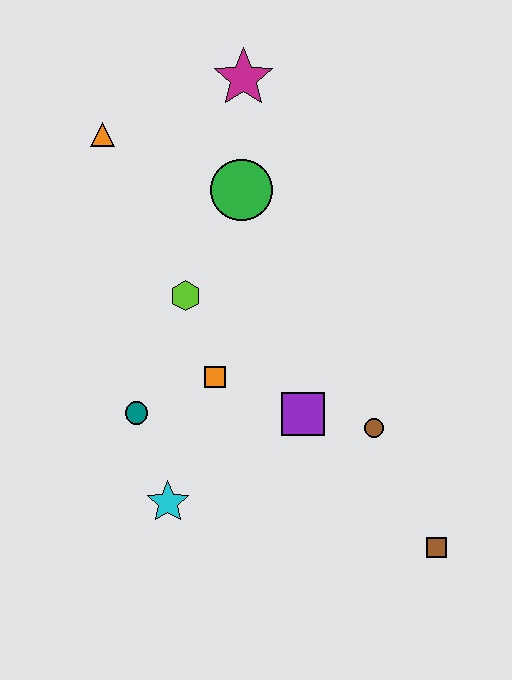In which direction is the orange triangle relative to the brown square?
The orange triangle is above the brown square.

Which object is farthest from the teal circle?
The magenta star is farthest from the teal circle.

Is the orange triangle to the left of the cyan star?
Yes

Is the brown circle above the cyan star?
Yes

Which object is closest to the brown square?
The brown circle is closest to the brown square.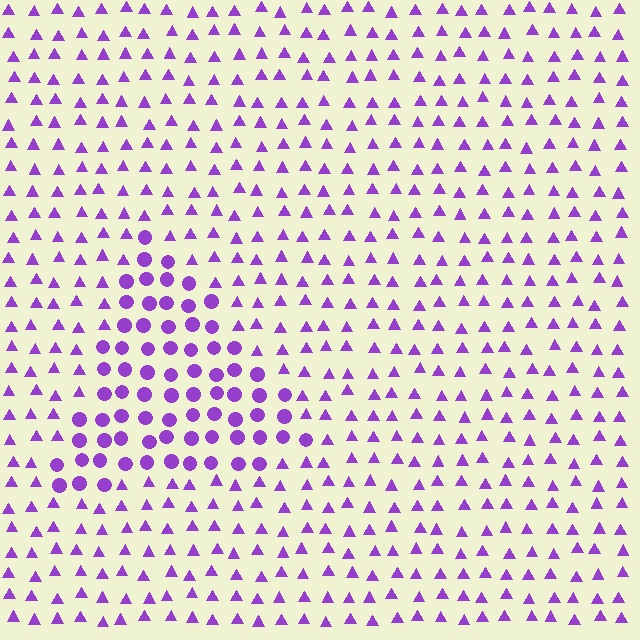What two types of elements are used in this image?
The image uses circles inside the triangle region and triangles outside it.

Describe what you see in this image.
The image is filled with small purple elements arranged in a uniform grid. A triangle-shaped region contains circles, while the surrounding area contains triangles. The boundary is defined purely by the change in element shape.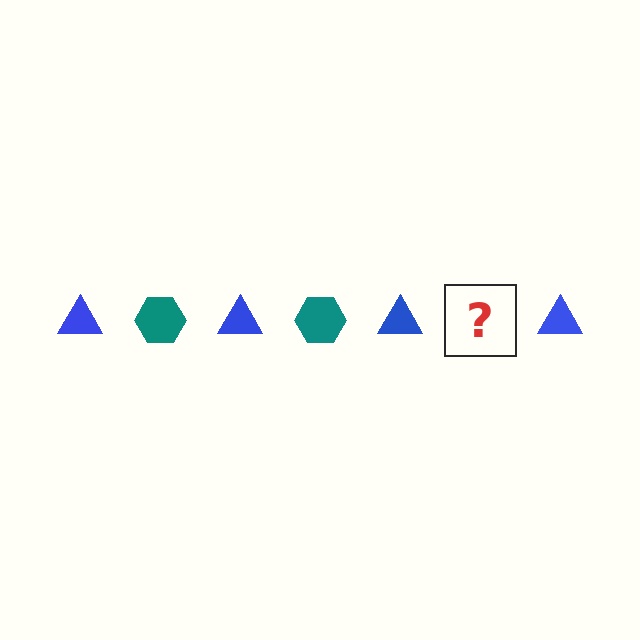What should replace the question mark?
The question mark should be replaced with a teal hexagon.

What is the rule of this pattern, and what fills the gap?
The rule is that the pattern alternates between blue triangle and teal hexagon. The gap should be filled with a teal hexagon.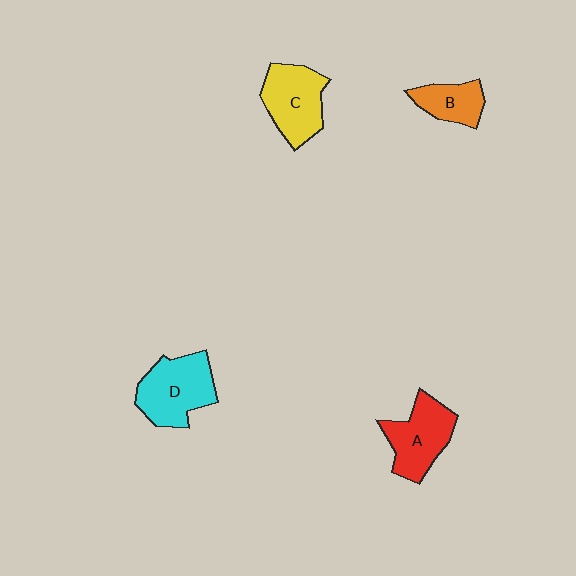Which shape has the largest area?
Shape D (cyan).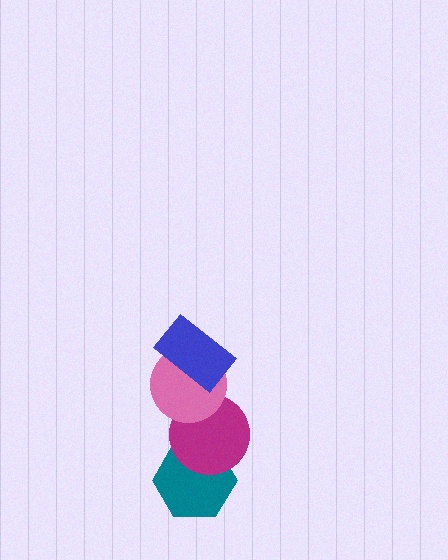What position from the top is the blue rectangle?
The blue rectangle is 1st from the top.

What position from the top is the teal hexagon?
The teal hexagon is 4th from the top.